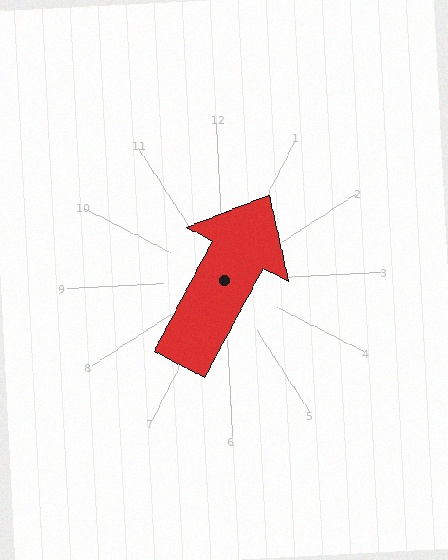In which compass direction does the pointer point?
Northeast.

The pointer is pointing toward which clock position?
Roughly 1 o'clock.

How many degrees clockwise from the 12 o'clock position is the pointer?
Approximately 31 degrees.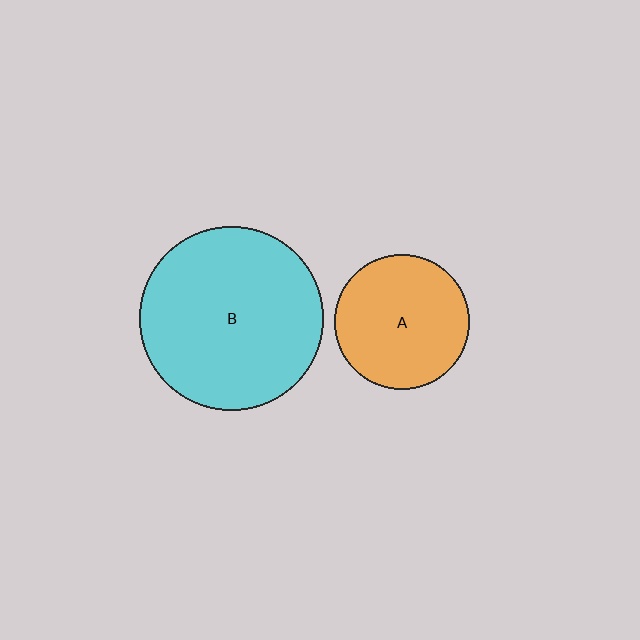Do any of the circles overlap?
No, none of the circles overlap.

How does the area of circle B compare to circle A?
Approximately 1.9 times.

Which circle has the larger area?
Circle B (cyan).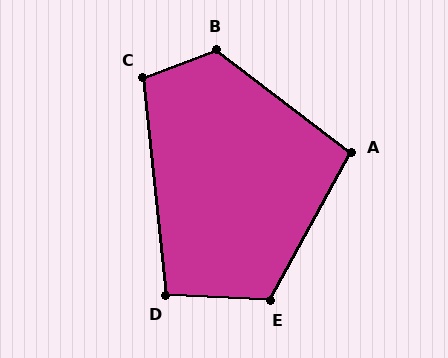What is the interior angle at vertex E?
Approximately 116 degrees (obtuse).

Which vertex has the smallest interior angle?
A, at approximately 99 degrees.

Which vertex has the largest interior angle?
B, at approximately 121 degrees.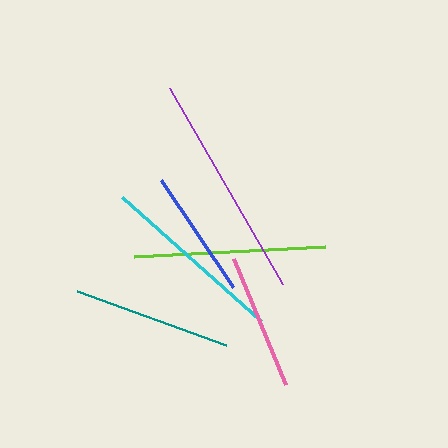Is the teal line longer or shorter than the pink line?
The teal line is longer than the pink line.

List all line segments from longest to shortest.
From longest to shortest: purple, lime, cyan, teal, pink, blue.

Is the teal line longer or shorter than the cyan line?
The cyan line is longer than the teal line.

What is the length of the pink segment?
The pink segment is approximately 136 pixels long.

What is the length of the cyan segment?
The cyan segment is approximately 187 pixels long.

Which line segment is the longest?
The purple line is the longest at approximately 226 pixels.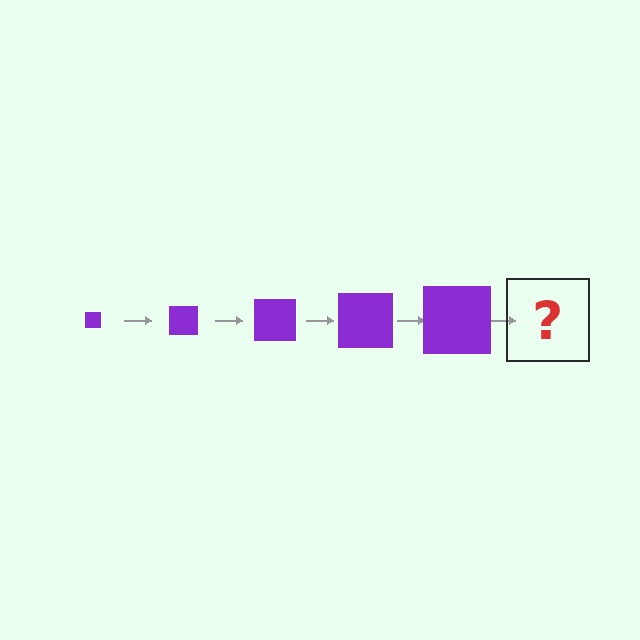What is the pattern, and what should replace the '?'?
The pattern is that the square gets progressively larger each step. The '?' should be a purple square, larger than the previous one.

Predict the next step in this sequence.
The next step is a purple square, larger than the previous one.